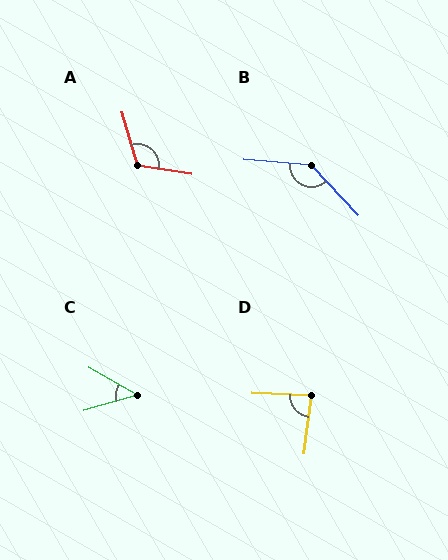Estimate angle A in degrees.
Approximately 115 degrees.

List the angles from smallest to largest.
C (45°), D (86°), A (115°), B (138°).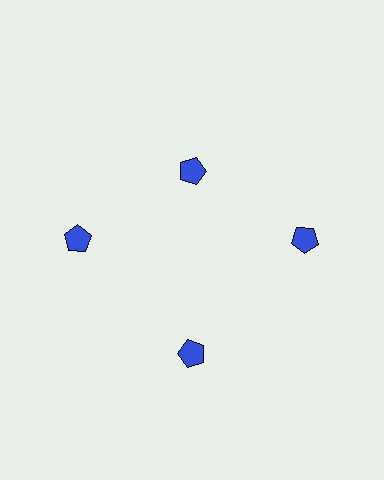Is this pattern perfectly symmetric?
No. The 4 blue pentagons are arranged in a ring, but one element near the 12 o'clock position is pulled inward toward the center, breaking the 4-fold rotational symmetry.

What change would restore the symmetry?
The symmetry would be restored by moving it outward, back onto the ring so that all 4 pentagons sit at equal angles and equal distance from the center.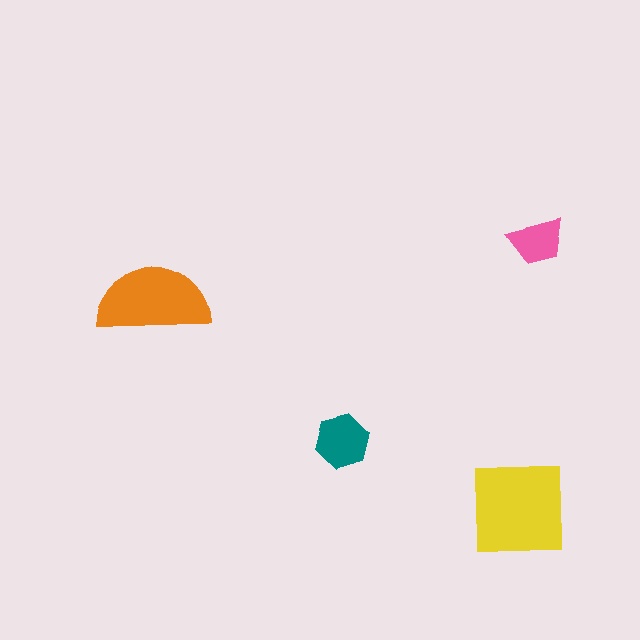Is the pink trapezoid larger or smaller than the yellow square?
Smaller.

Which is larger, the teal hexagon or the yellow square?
The yellow square.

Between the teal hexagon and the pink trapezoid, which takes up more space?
The teal hexagon.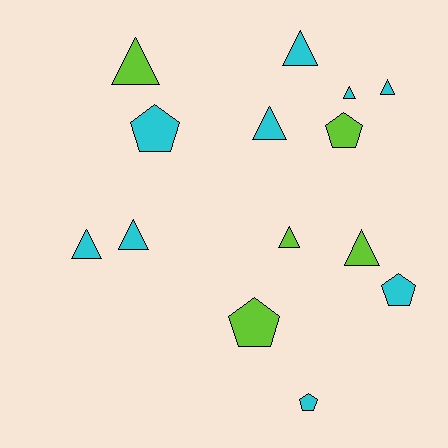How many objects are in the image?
There are 14 objects.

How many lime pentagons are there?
There are 2 lime pentagons.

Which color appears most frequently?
Cyan, with 9 objects.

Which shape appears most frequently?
Triangle, with 9 objects.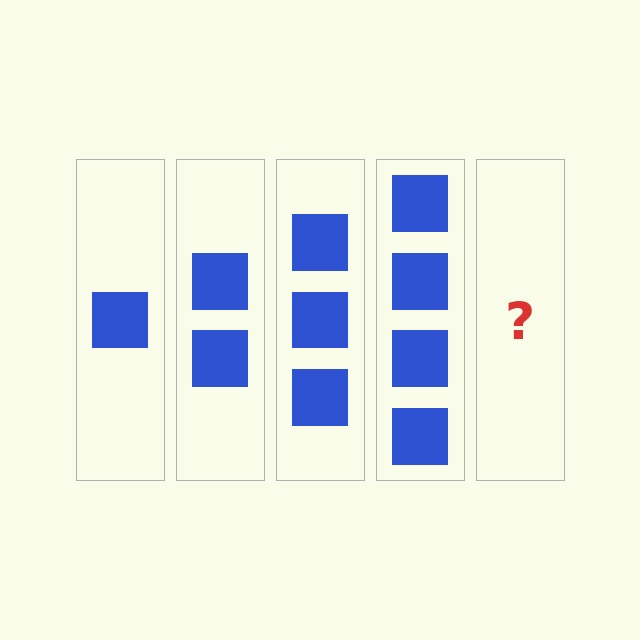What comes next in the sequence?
The next element should be 5 squares.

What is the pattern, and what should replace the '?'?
The pattern is that each step adds one more square. The '?' should be 5 squares.